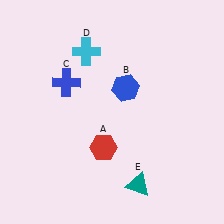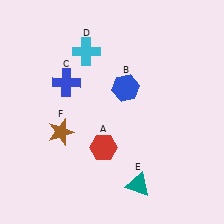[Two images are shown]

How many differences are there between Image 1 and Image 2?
There is 1 difference between the two images.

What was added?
A brown star (F) was added in Image 2.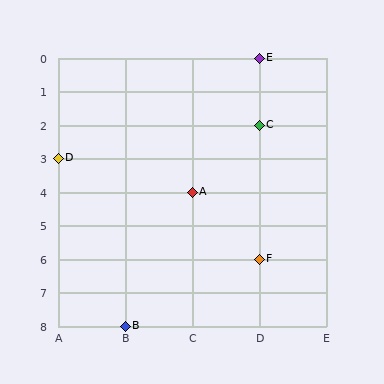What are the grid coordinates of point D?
Point D is at grid coordinates (A, 3).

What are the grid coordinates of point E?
Point E is at grid coordinates (D, 0).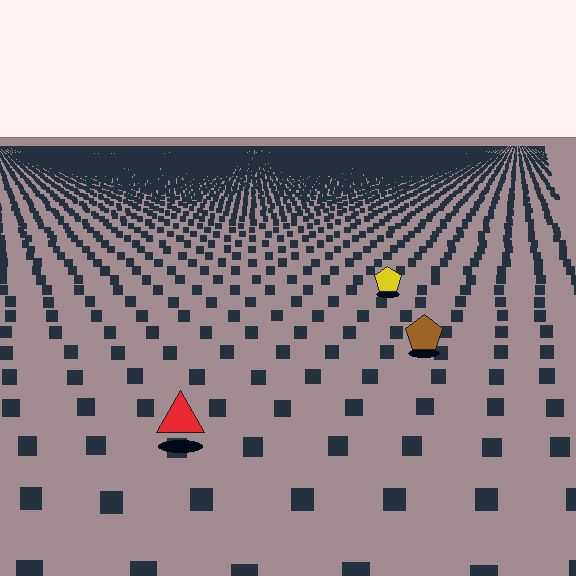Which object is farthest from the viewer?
The yellow pentagon is farthest from the viewer. It appears smaller and the ground texture around it is denser.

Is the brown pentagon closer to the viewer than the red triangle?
No. The red triangle is closer — you can tell from the texture gradient: the ground texture is coarser near it.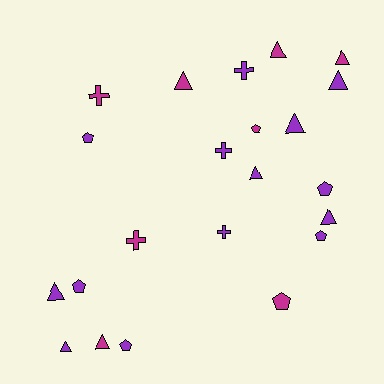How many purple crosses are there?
There are 3 purple crosses.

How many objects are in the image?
There are 22 objects.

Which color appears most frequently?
Purple, with 14 objects.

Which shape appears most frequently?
Triangle, with 10 objects.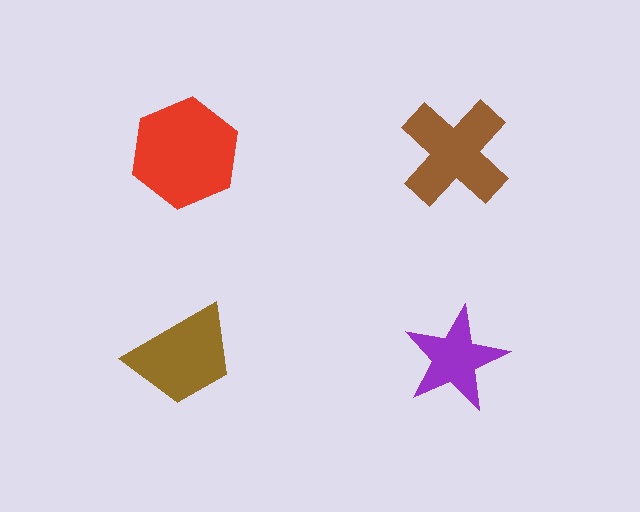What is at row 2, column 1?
A brown trapezoid.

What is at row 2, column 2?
A purple star.